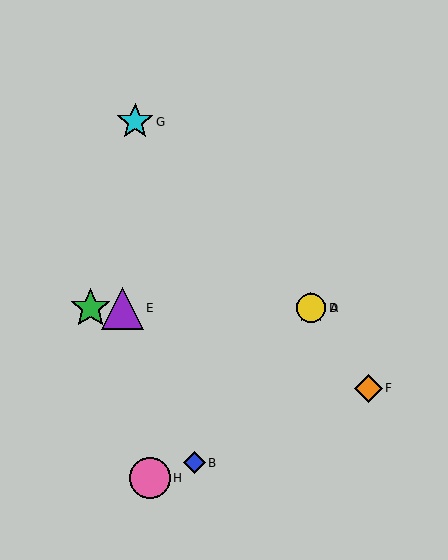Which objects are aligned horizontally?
Objects A, C, D, E are aligned horizontally.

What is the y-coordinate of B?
Object B is at y≈463.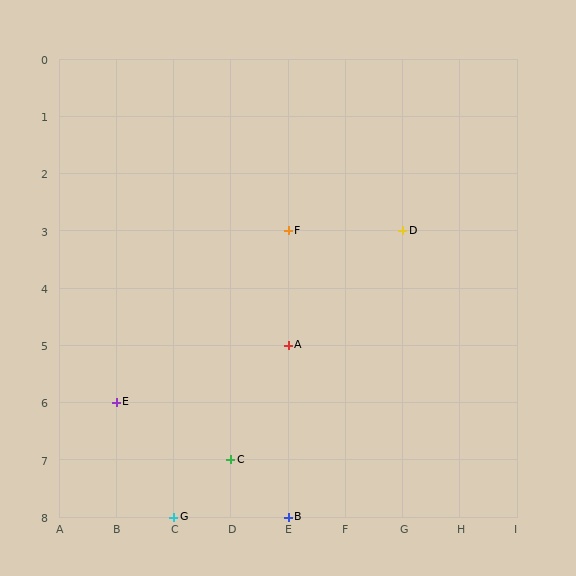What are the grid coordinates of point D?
Point D is at grid coordinates (G, 3).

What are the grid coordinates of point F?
Point F is at grid coordinates (E, 3).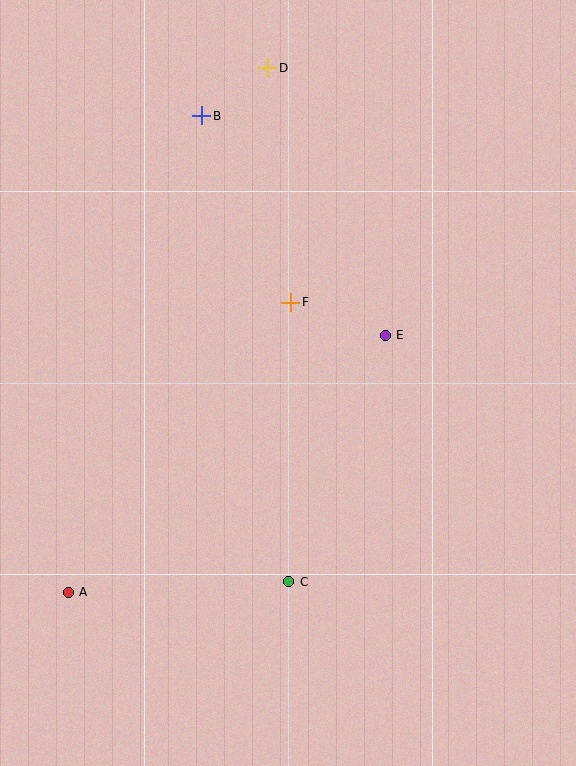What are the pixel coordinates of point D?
Point D is at (268, 68).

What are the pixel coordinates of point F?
Point F is at (291, 302).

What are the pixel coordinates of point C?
Point C is at (289, 582).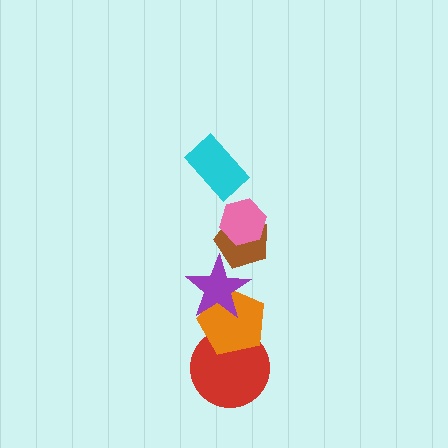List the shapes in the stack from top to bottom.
From top to bottom: the cyan rectangle, the pink hexagon, the brown pentagon, the purple star, the orange pentagon, the red circle.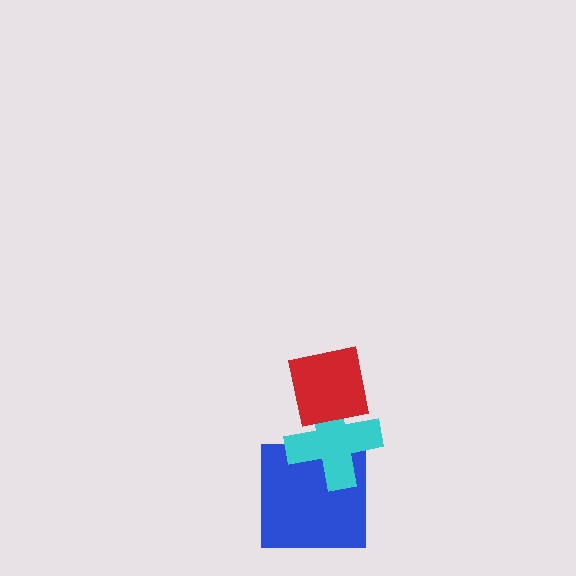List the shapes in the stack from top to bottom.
From top to bottom: the red square, the cyan cross, the blue square.